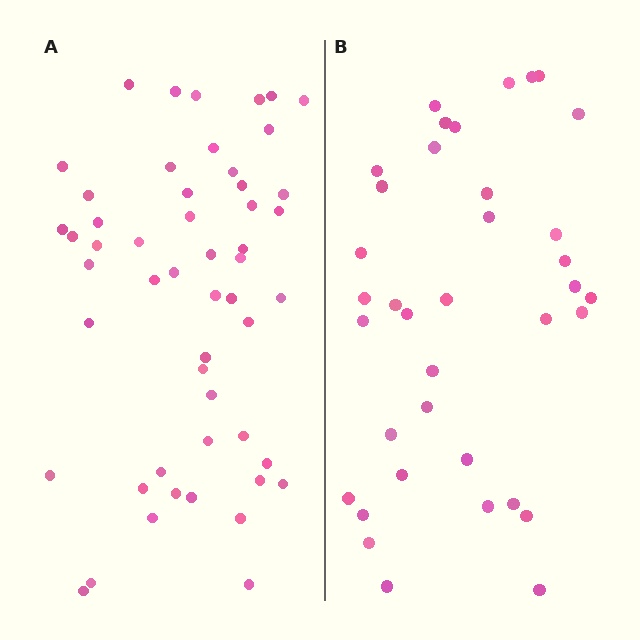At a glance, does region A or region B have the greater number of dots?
Region A (the left region) has more dots.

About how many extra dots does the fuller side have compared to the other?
Region A has approximately 15 more dots than region B.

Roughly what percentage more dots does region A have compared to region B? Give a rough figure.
About 40% more.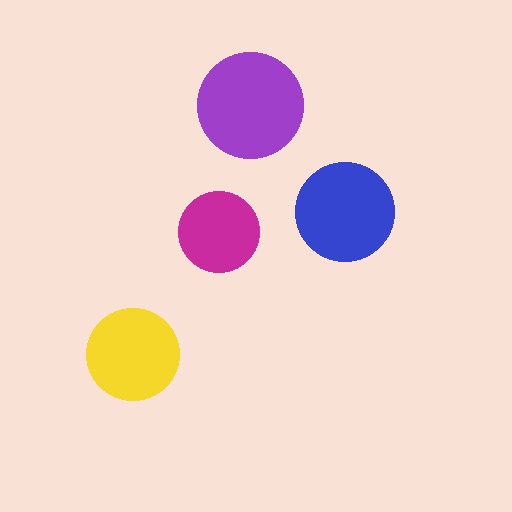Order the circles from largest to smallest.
the purple one, the blue one, the yellow one, the magenta one.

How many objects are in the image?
There are 4 objects in the image.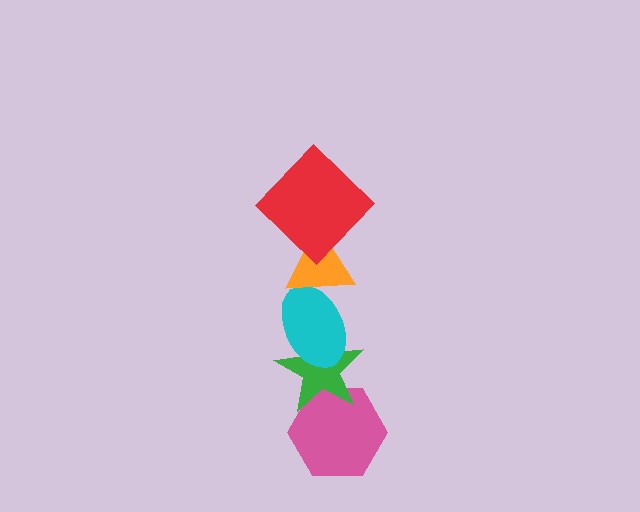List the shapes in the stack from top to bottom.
From top to bottom: the red diamond, the orange triangle, the cyan ellipse, the green star, the pink hexagon.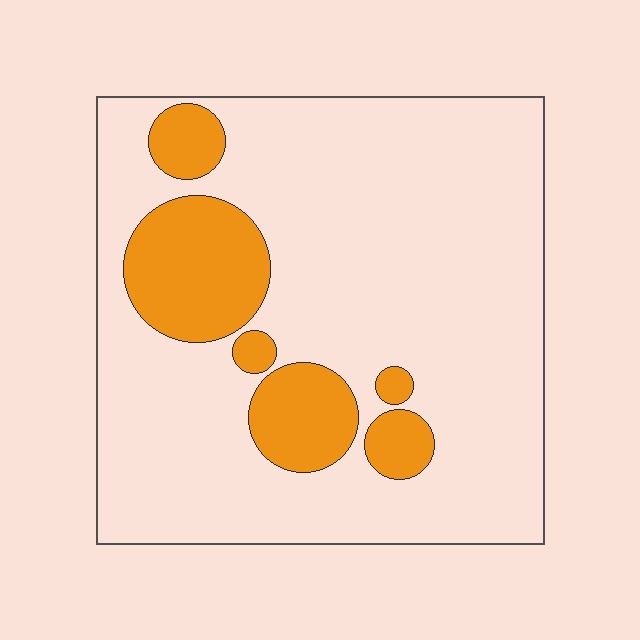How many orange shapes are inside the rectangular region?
6.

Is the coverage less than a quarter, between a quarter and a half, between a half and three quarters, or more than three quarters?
Less than a quarter.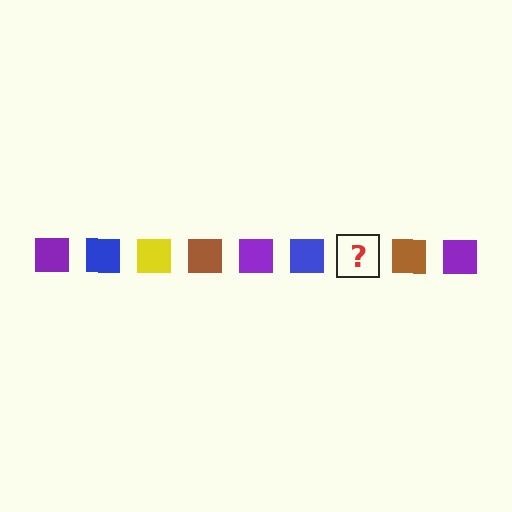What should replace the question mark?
The question mark should be replaced with a yellow square.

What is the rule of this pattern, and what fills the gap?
The rule is that the pattern cycles through purple, blue, yellow, brown squares. The gap should be filled with a yellow square.